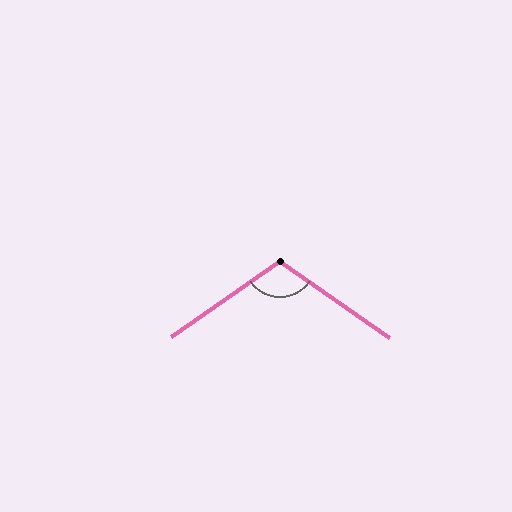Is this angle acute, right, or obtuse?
It is obtuse.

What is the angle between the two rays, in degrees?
Approximately 110 degrees.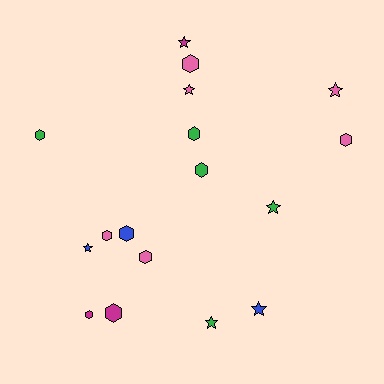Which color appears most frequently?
Pink, with 6 objects.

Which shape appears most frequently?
Hexagon, with 10 objects.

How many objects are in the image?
There are 17 objects.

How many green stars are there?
There are 2 green stars.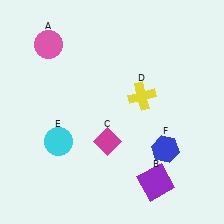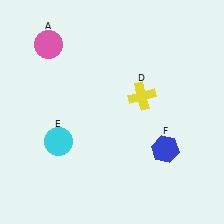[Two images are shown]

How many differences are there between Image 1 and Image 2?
There are 2 differences between the two images.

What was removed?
The purple square (B), the magenta diamond (C) were removed in Image 2.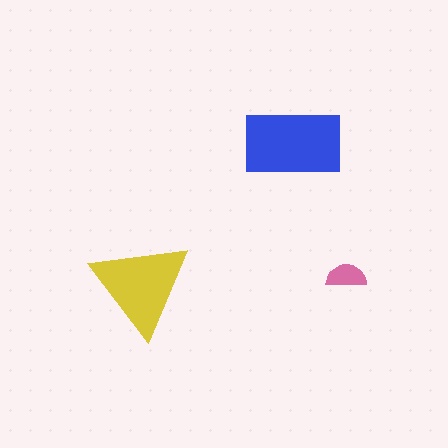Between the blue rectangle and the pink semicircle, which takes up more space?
The blue rectangle.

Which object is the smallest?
The pink semicircle.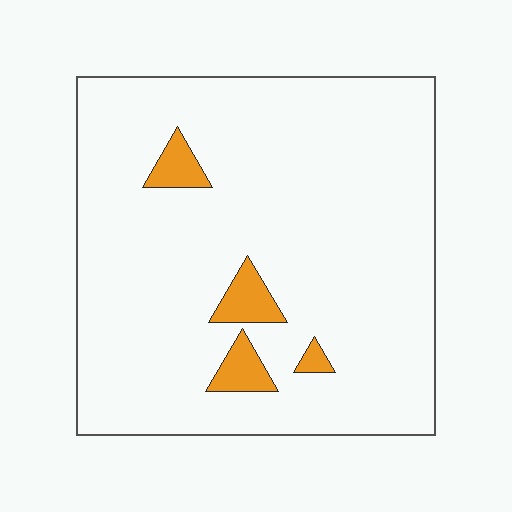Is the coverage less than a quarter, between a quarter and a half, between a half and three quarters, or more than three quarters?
Less than a quarter.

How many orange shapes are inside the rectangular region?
4.